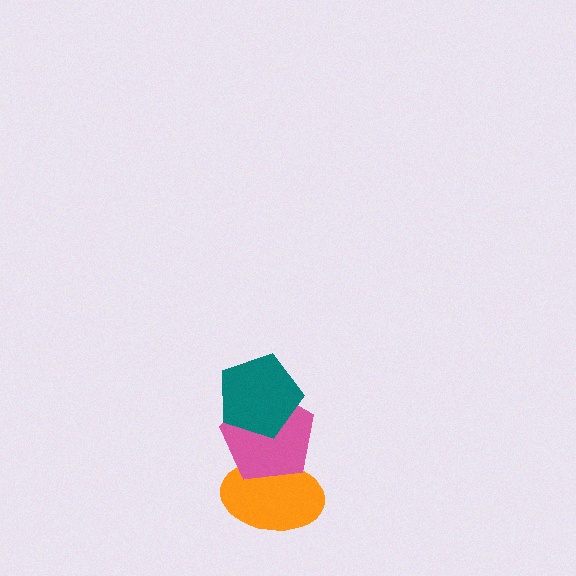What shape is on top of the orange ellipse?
The pink pentagon is on top of the orange ellipse.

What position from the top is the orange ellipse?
The orange ellipse is 3rd from the top.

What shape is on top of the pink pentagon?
The teal pentagon is on top of the pink pentagon.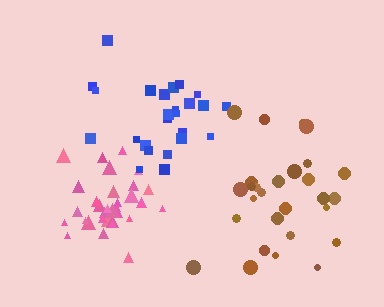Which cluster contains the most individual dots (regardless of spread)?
Pink (32).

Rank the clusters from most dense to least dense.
pink, blue, brown.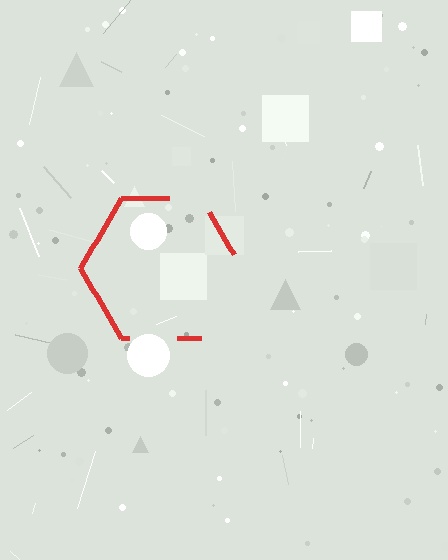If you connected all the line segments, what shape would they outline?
They would outline a hexagon.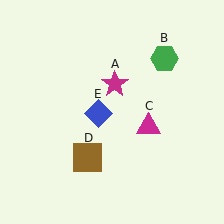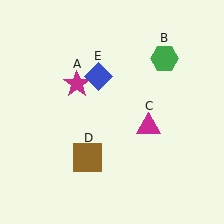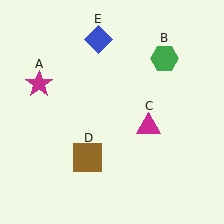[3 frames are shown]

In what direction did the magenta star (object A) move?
The magenta star (object A) moved left.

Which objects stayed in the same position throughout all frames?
Green hexagon (object B) and magenta triangle (object C) and brown square (object D) remained stationary.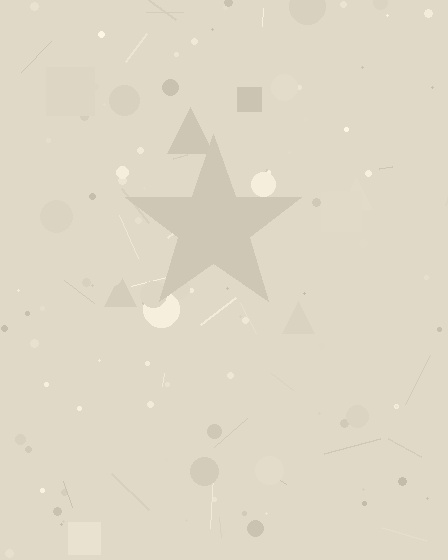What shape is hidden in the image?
A star is hidden in the image.